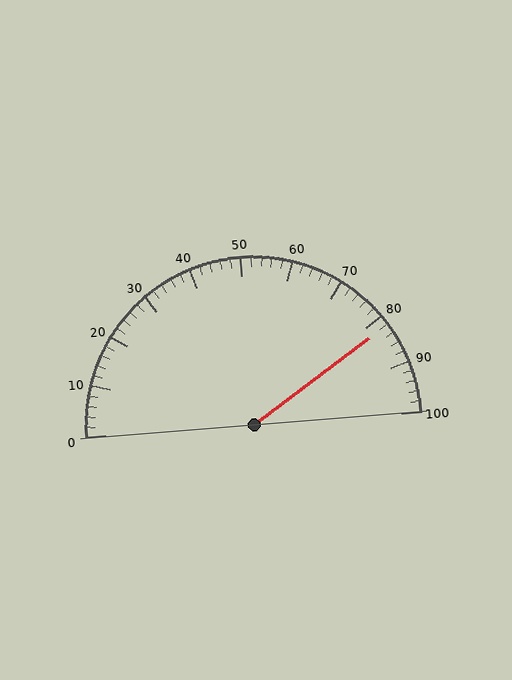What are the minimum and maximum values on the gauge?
The gauge ranges from 0 to 100.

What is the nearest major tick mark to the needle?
The nearest major tick mark is 80.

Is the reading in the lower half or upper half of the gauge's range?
The reading is in the upper half of the range (0 to 100).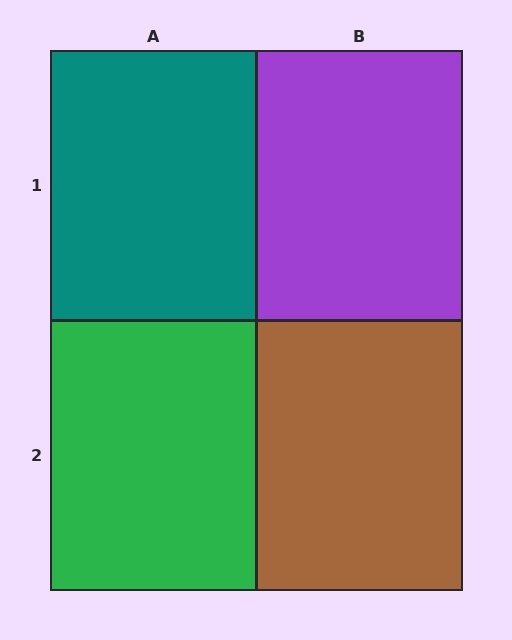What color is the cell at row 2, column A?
Green.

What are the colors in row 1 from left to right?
Teal, purple.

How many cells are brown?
1 cell is brown.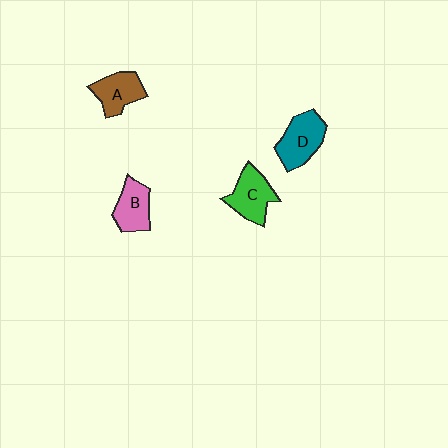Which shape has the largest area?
Shape D (teal).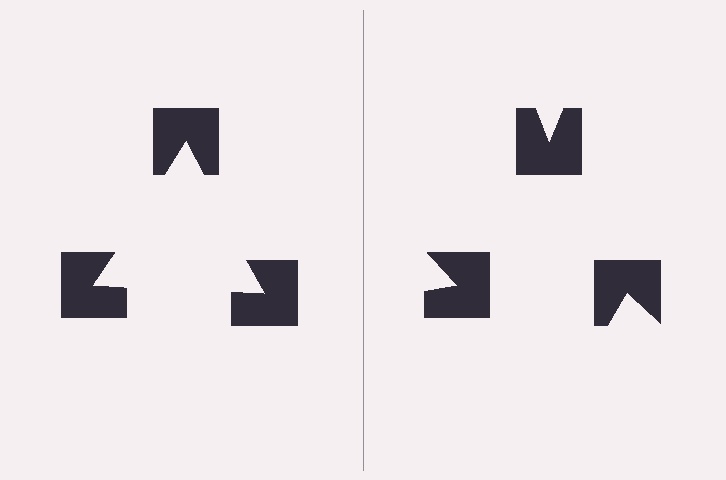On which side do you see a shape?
An illusory triangle appears on the left side. On the right side the wedge cuts are rotated, so no coherent shape forms.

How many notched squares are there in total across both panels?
6 — 3 on each side.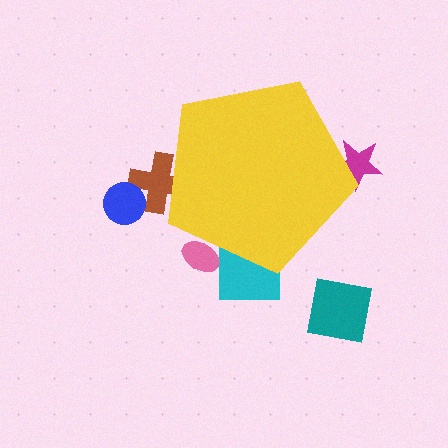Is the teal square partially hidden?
No, the teal square is fully visible.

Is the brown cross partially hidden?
Yes, the brown cross is partially hidden behind the yellow pentagon.